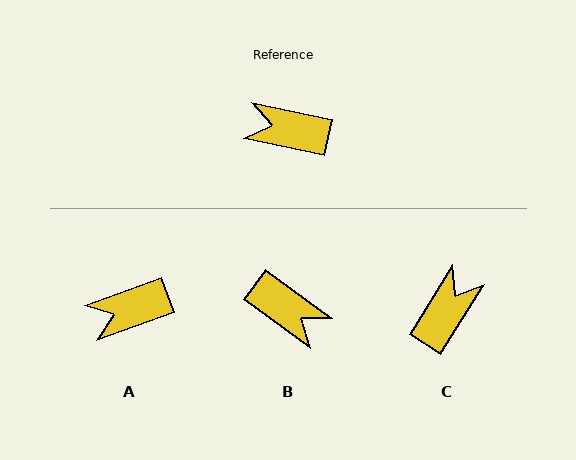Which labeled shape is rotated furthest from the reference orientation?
B, about 156 degrees away.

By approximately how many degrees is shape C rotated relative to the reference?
Approximately 110 degrees clockwise.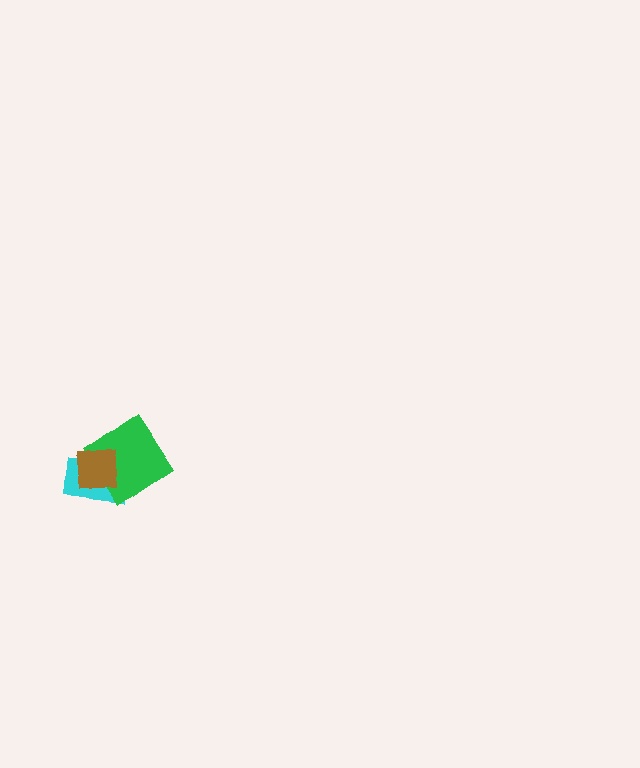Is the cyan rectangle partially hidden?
Yes, it is partially covered by another shape.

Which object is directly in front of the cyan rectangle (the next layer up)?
The green diamond is directly in front of the cyan rectangle.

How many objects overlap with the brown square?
2 objects overlap with the brown square.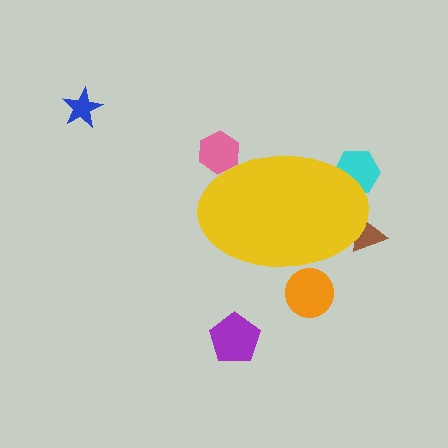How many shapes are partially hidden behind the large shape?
4 shapes are partially hidden.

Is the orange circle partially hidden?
Yes, the orange circle is partially hidden behind the yellow ellipse.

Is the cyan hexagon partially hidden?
Yes, the cyan hexagon is partially hidden behind the yellow ellipse.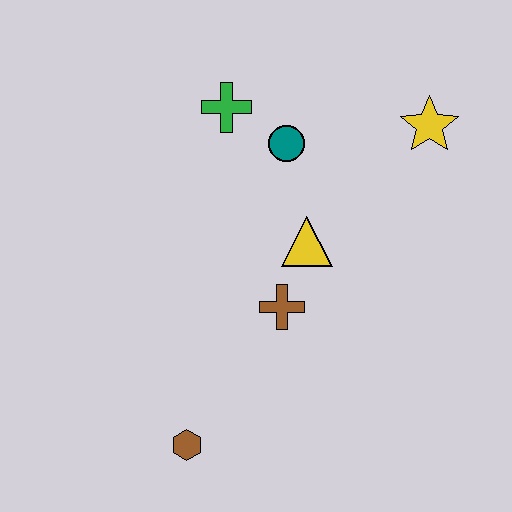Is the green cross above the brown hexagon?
Yes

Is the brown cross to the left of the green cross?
No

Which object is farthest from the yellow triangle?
The brown hexagon is farthest from the yellow triangle.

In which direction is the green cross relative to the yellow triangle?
The green cross is above the yellow triangle.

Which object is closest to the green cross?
The teal circle is closest to the green cross.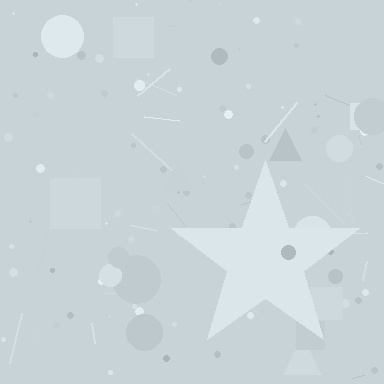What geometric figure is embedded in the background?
A star is embedded in the background.